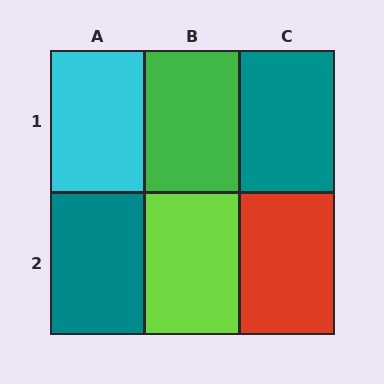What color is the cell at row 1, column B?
Green.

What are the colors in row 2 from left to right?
Teal, lime, red.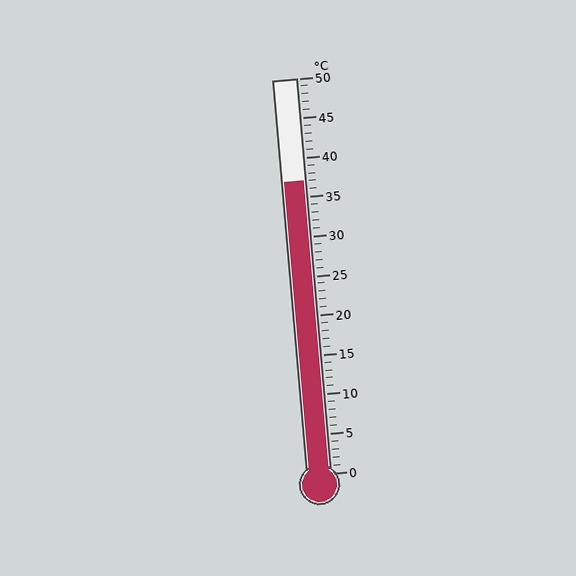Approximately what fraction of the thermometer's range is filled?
The thermometer is filled to approximately 75% of its range.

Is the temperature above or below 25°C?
The temperature is above 25°C.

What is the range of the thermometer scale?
The thermometer scale ranges from 0°C to 50°C.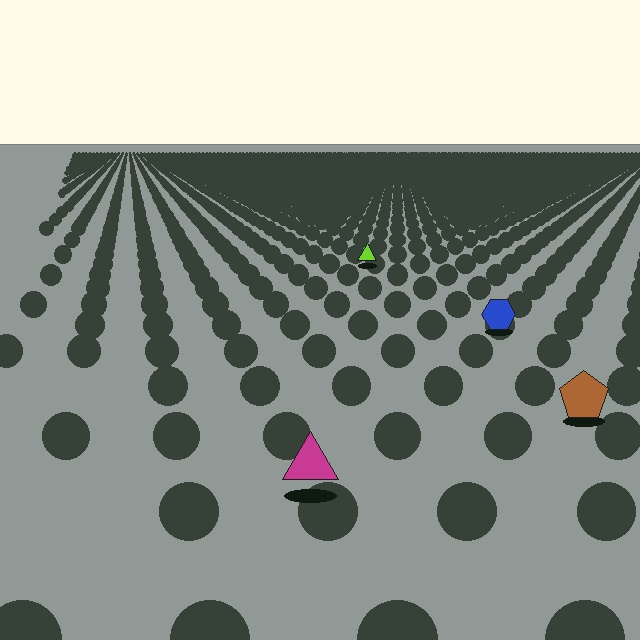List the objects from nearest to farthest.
From nearest to farthest: the magenta triangle, the brown pentagon, the blue hexagon, the lime triangle.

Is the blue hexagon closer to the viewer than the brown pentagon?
No. The brown pentagon is closer — you can tell from the texture gradient: the ground texture is coarser near it.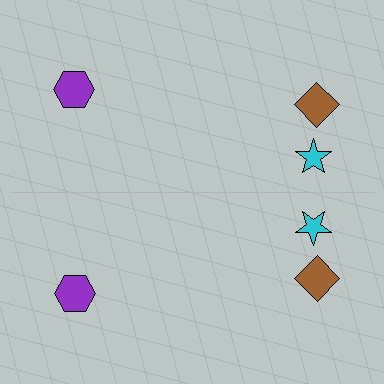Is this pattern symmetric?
Yes, this pattern has bilateral (reflection) symmetry.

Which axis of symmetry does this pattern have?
The pattern has a horizontal axis of symmetry running through the center of the image.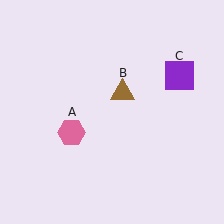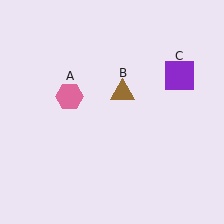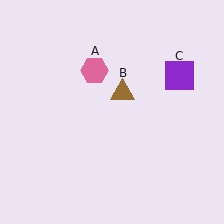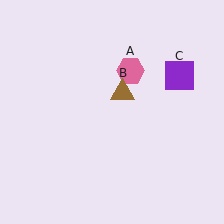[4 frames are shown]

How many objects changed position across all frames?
1 object changed position: pink hexagon (object A).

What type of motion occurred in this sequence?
The pink hexagon (object A) rotated clockwise around the center of the scene.